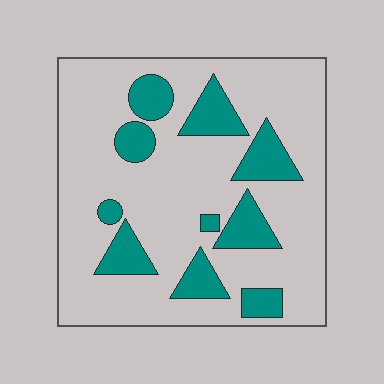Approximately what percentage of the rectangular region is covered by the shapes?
Approximately 20%.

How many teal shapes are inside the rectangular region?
10.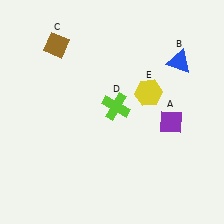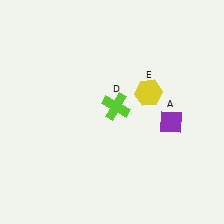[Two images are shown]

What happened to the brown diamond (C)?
The brown diamond (C) was removed in Image 2. It was in the top-left area of Image 1.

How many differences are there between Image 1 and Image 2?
There are 2 differences between the two images.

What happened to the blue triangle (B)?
The blue triangle (B) was removed in Image 2. It was in the top-right area of Image 1.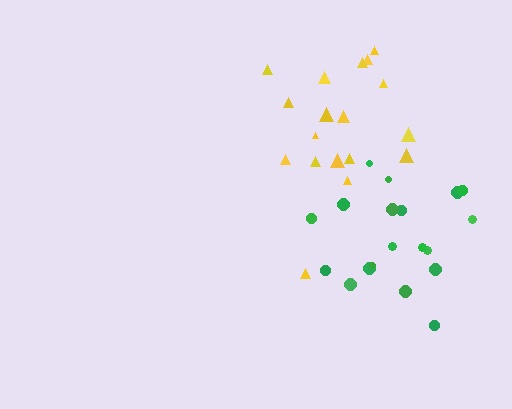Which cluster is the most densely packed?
Yellow.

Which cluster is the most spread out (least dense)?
Green.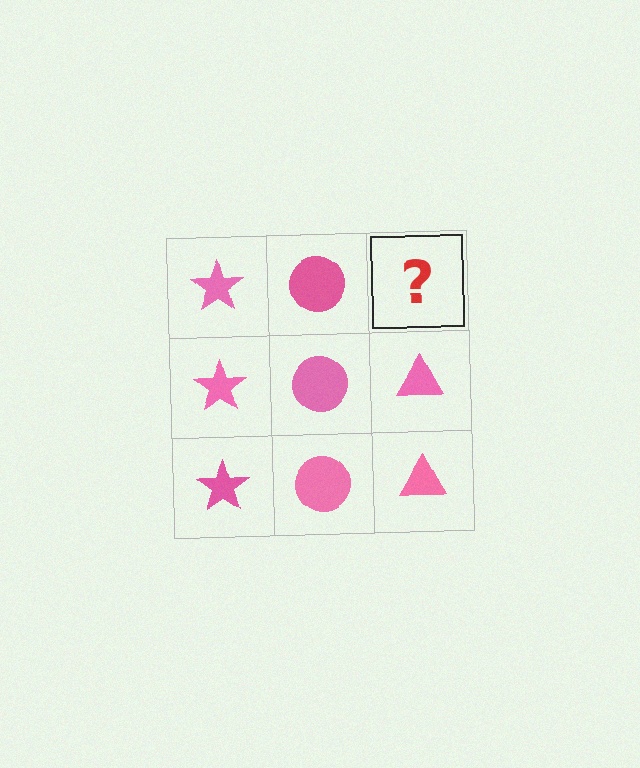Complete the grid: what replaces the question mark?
The question mark should be replaced with a pink triangle.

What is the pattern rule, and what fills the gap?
The rule is that each column has a consistent shape. The gap should be filled with a pink triangle.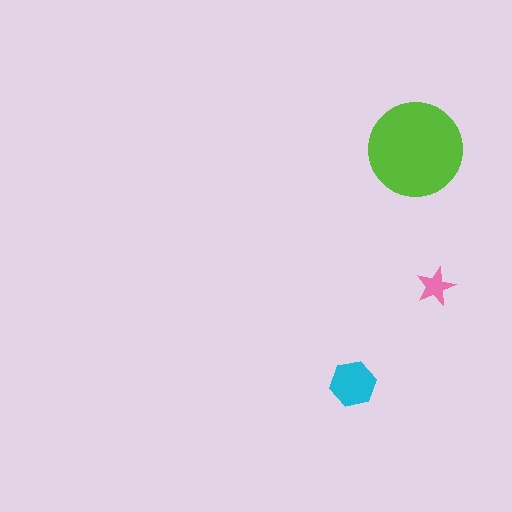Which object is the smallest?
The pink star.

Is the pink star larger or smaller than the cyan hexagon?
Smaller.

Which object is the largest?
The lime circle.